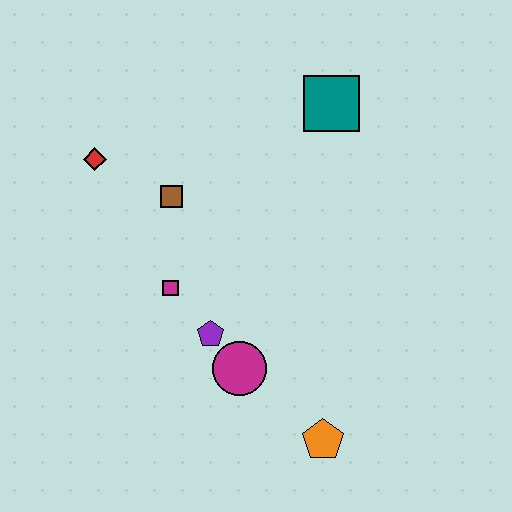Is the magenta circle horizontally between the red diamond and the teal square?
Yes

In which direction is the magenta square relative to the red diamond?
The magenta square is below the red diamond.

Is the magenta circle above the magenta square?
No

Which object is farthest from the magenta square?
The teal square is farthest from the magenta square.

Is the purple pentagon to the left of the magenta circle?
Yes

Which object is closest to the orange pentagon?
The magenta circle is closest to the orange pentagon.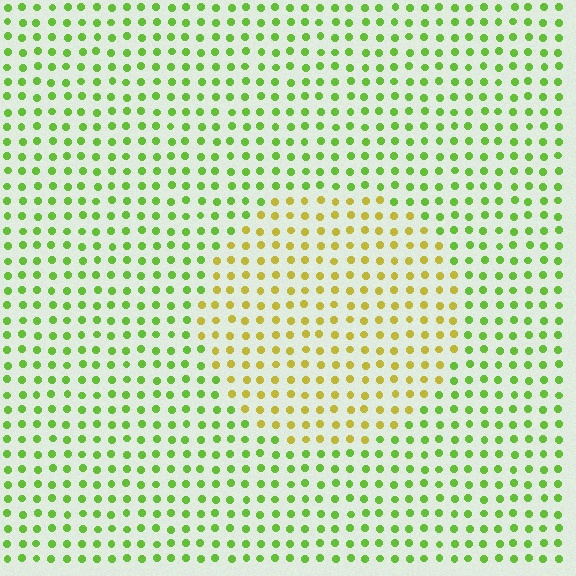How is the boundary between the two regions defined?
The boundary is defined purely by a slight shift in hue (about 44 degrees). Spacing, size, and orientation are identical on both sides.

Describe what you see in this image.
The image is filled with small lime elements in a uniform arrangement. A circle-shaped region is visible where the elements are tinted to a slightly different hue, forming a subtle color boundary.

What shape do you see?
I see a circle.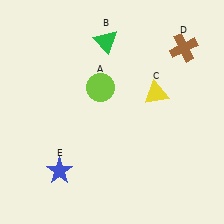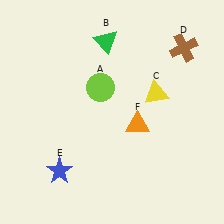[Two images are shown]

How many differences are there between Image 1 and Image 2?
There is 1 difference between the two images.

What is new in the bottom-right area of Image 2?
An orange triangle (F) was added in the bottom-right area of Image 2.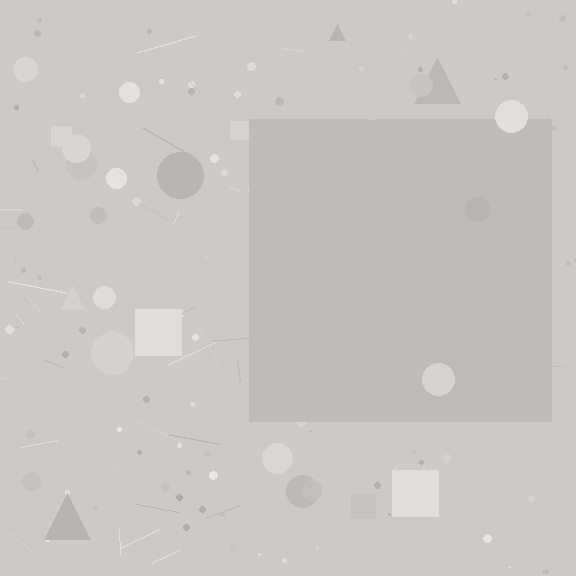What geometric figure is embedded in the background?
A square is embedded in the background.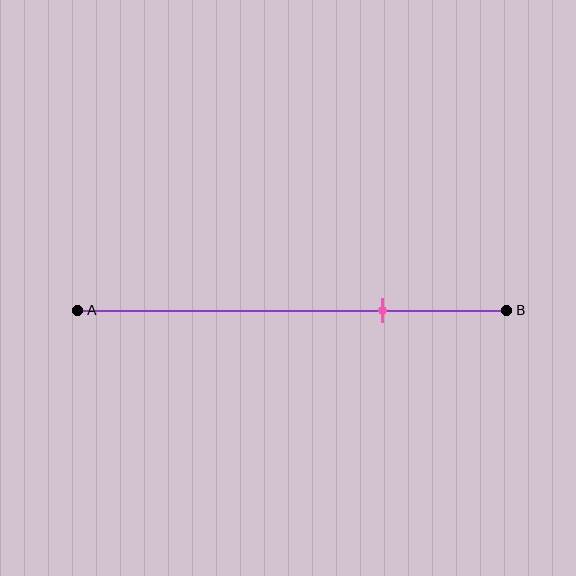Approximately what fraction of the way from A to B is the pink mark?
The pink mark is approximately 70% of the way from A to B.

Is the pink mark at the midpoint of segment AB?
No, the mark is at about 70% from A, not at the 50% midpoint.